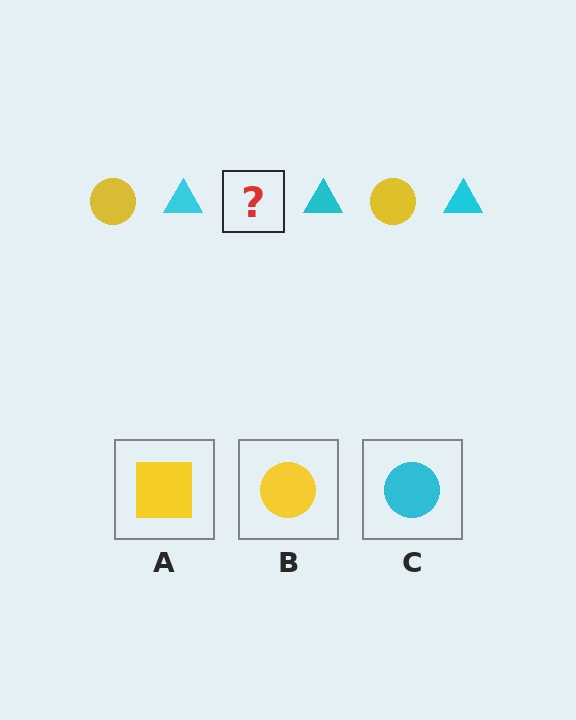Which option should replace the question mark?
Option B.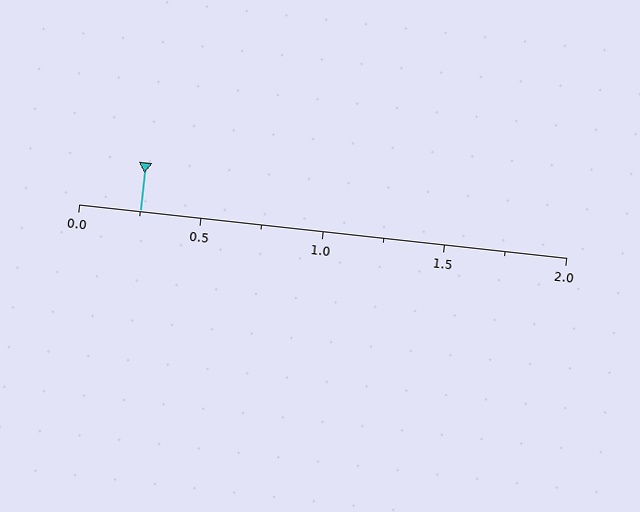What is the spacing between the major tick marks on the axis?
The major ticks are spaced 0.5 apart.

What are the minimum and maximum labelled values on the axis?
The axis runs from 0.0 to 2.0.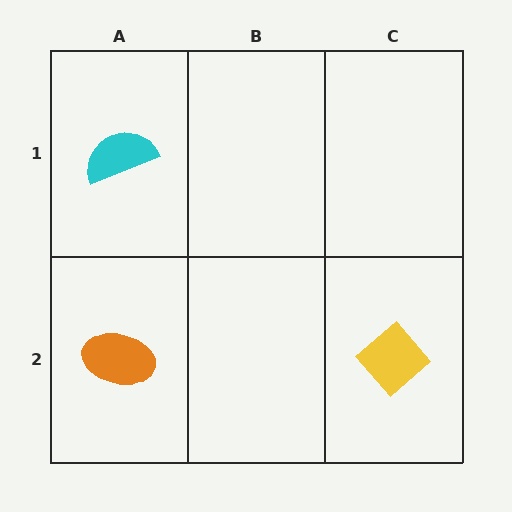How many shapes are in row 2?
2 shapes.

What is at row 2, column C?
A yellow diamond.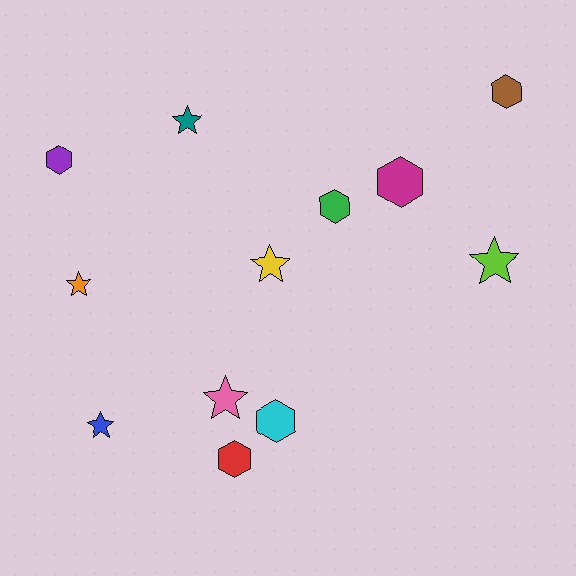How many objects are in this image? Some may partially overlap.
There are 12 objects.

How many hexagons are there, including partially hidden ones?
There are 6 hexagons.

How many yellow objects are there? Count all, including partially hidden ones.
There is 1 yellow object.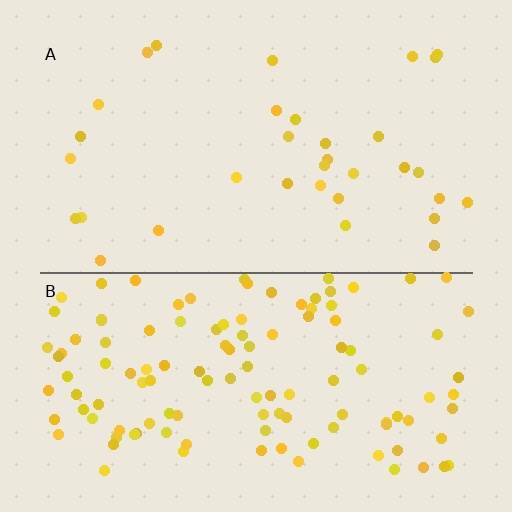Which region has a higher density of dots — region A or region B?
B (the bottom).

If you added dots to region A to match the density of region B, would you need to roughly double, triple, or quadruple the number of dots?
Approximately quadruple.